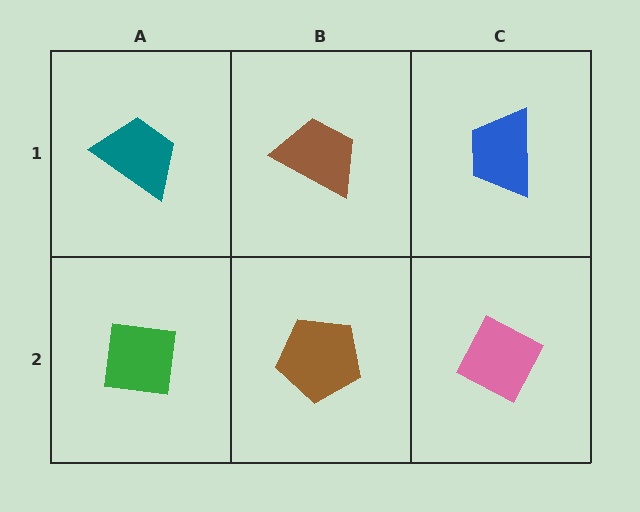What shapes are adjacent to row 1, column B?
A brown pentagon (row 2, column B), a teal trapezoid (row 1, column A), a blue trapezoid (row 1, column C).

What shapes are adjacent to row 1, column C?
A pink diamond (row 2, column C), a brown trapezoid (row 1, column B).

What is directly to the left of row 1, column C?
A brown trapezoid.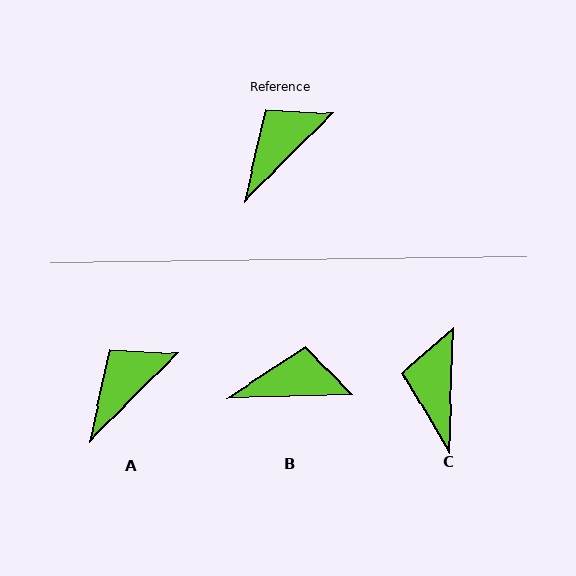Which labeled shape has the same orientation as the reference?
A.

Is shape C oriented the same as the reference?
No, it is off by about 43 degrees.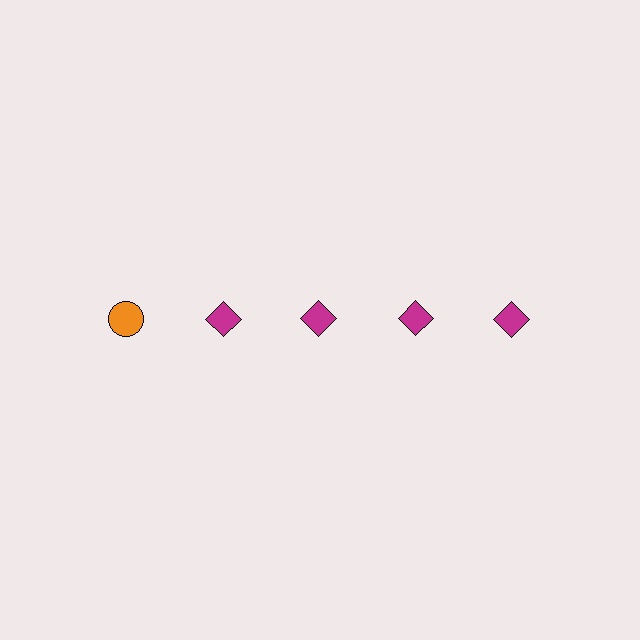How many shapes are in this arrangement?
There are 5 shapes arranged in a grid pattern.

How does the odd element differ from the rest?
It differs in both color (orange instead of magenta) and shape (circle instead of diamond).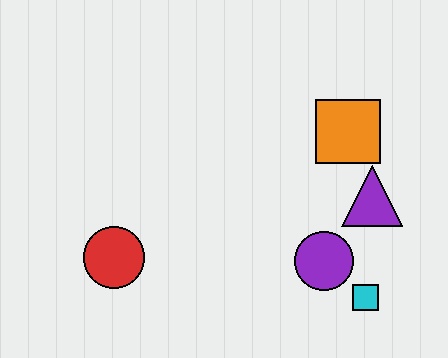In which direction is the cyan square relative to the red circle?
The cyan square is to the right of the red circle.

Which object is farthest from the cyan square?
The red circle is farthest from the cyan square.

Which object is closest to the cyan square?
The purple circle is closest to the cyan square.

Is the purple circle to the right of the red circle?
Yes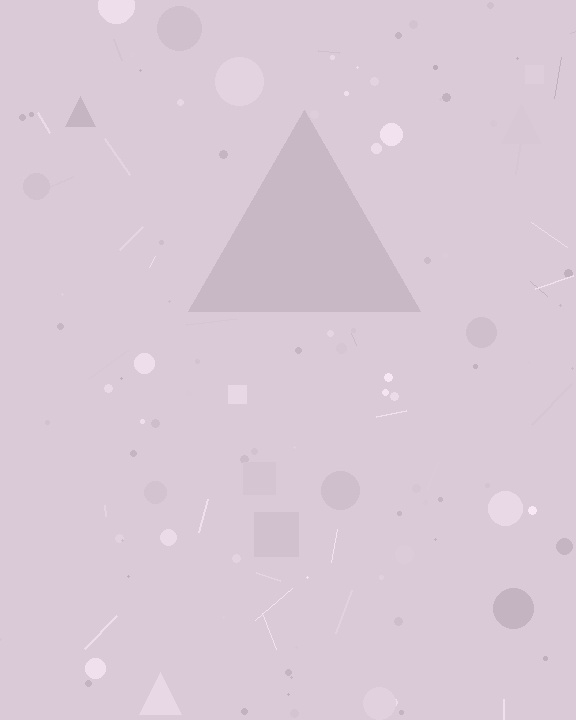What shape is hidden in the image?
A triangle is hidden in the image.